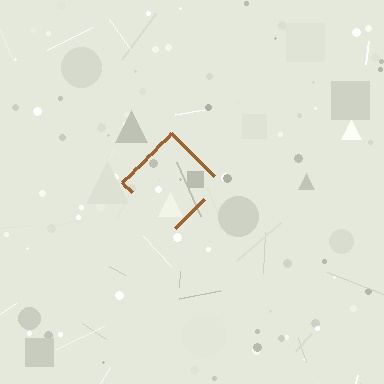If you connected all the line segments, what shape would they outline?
They would outline a diamond.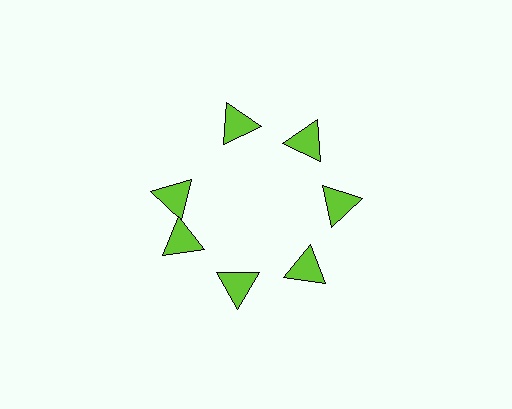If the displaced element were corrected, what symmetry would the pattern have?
It would have 7-fold rotational symmetry — the pattern would map onto itself every 51 degrees.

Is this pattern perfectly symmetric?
No. The 7 lime triangles are arranged in a ring, but one element near the 10 o'clock position is rotated out of alignment along the ring, breaking the 7-fold rotational symmetry.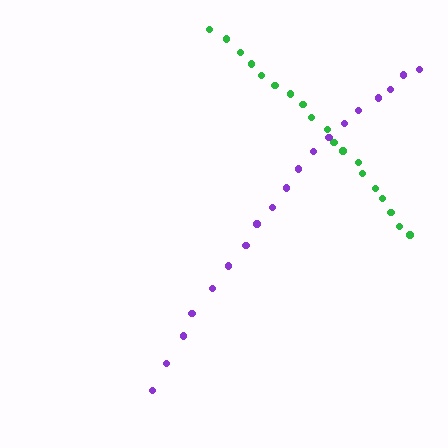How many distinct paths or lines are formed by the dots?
There are 2 distinct paths.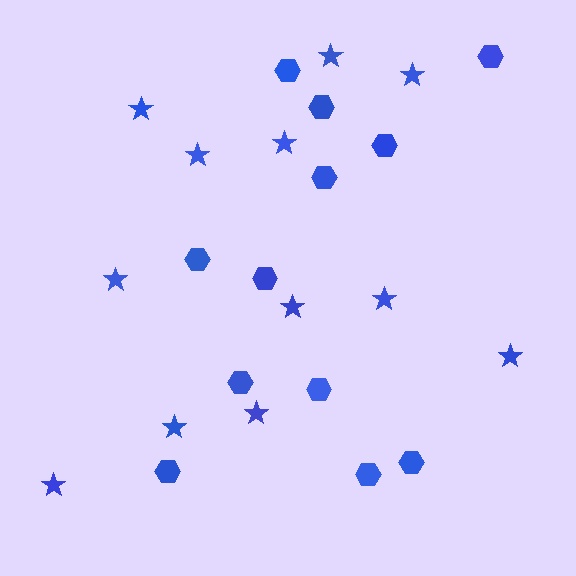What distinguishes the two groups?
There are 2 groups: one group of stars (12) and one group of hexagons (12).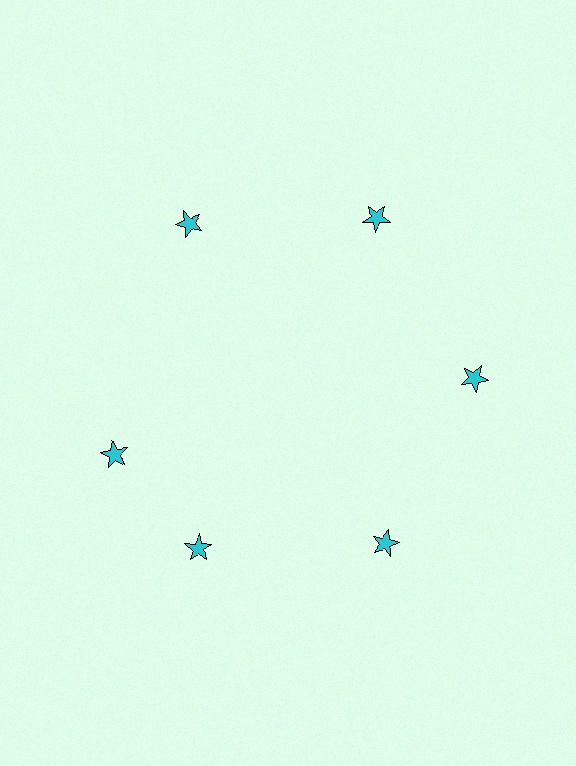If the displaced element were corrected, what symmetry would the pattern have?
It would have 6-fold rotational symmetry — the pattern would map onto itself every 60 degrees.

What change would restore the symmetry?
The symmetry would be restored by rotating it back into even spacing with its neighbors so that all 6 stars sit at equal angles and equal distance from the center.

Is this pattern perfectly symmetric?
No. The 6 cyan stars are arranged in a ring, but one element near the 9 o'clock position is rotated out of alignment along the ring, breaking the 6-fold rotational symmetry.